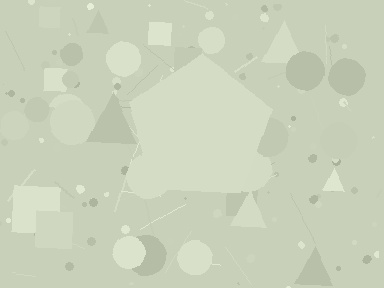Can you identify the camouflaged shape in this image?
The camouflaged shape is a pentagon.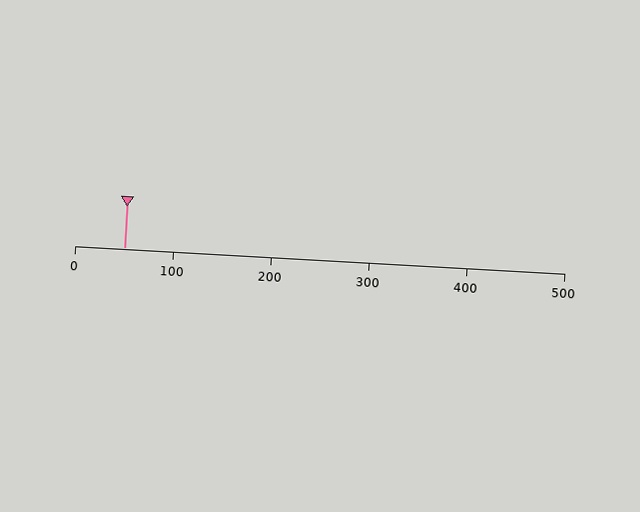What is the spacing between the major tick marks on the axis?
The major ticks are spaced 100 apart.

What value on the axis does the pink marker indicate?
The marker indicates approximately 50.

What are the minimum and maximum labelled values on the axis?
The axis runs from 0 to 500.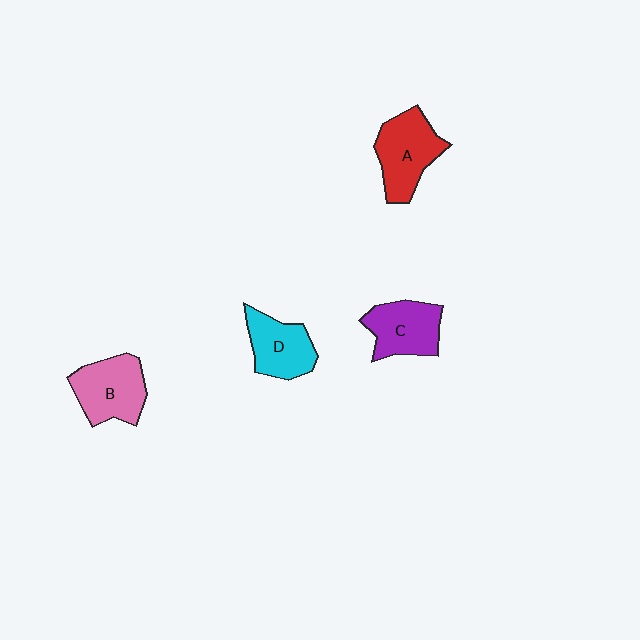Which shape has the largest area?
Shape A (red).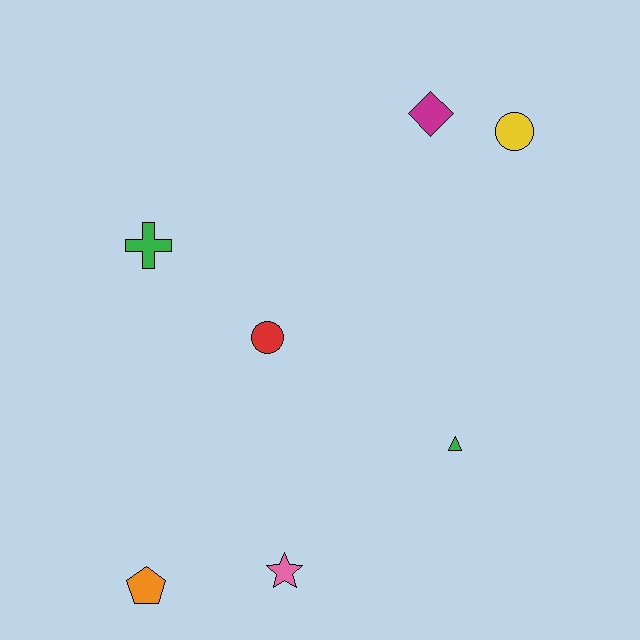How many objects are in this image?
There are 7 objects.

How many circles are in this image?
There are 2 circles.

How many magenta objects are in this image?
There is 1 magenta object.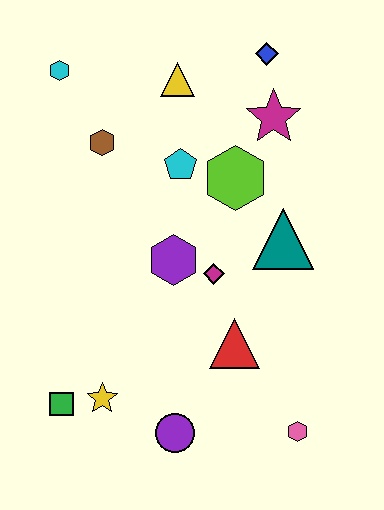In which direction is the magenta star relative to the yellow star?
The magenta star is above the yellow star.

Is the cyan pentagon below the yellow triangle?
Yes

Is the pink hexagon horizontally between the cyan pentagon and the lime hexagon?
No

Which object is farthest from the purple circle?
The blue diamond is farthest from the purple circle.